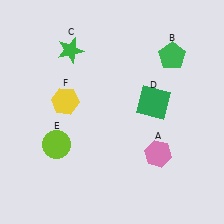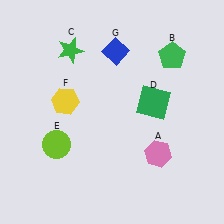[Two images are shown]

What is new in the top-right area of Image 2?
A blue diamond (G) was added in the top-right area of Image 2.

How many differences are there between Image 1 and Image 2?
There is 1 difference between the two images.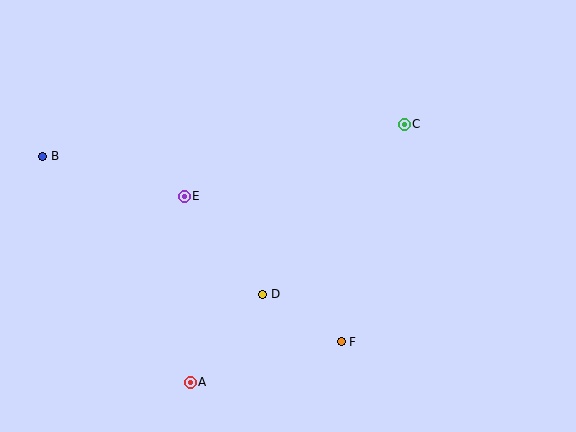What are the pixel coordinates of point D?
Point D is at (263, 294).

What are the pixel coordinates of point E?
Point E is at (184, 196).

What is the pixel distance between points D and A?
The distance between D and A is 114 pixels.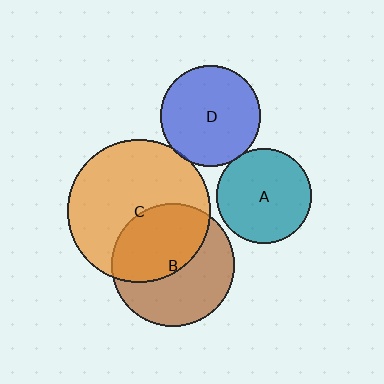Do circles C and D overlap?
Yes.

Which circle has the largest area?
Circle C (orange).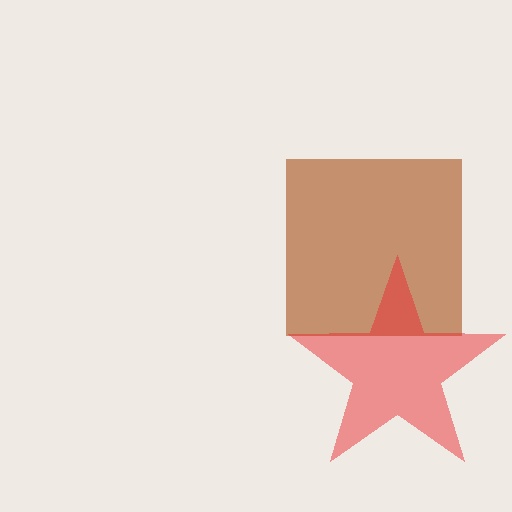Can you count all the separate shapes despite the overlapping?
Yes, there are 2 separate shapes.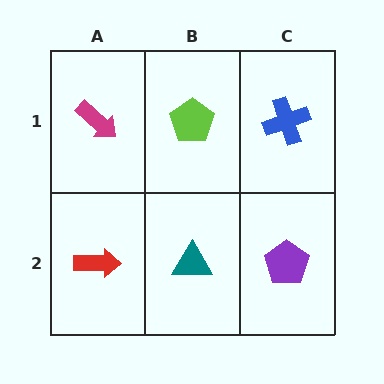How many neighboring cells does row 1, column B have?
3.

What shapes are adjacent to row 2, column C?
A blue cross (row 1, column C), a teal triangle (row 2, column B).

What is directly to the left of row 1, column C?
A lime pentagon.